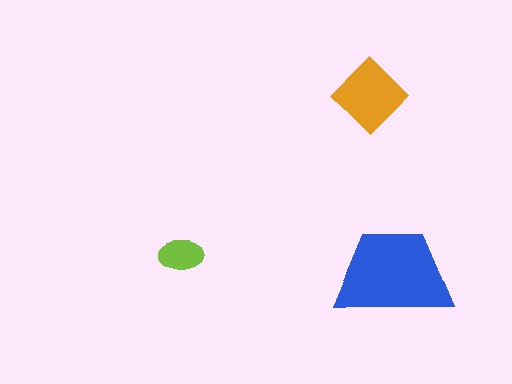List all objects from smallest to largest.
The lime ellipse, the orange diamond, the blue trapezoid.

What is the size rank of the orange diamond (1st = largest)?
2nd.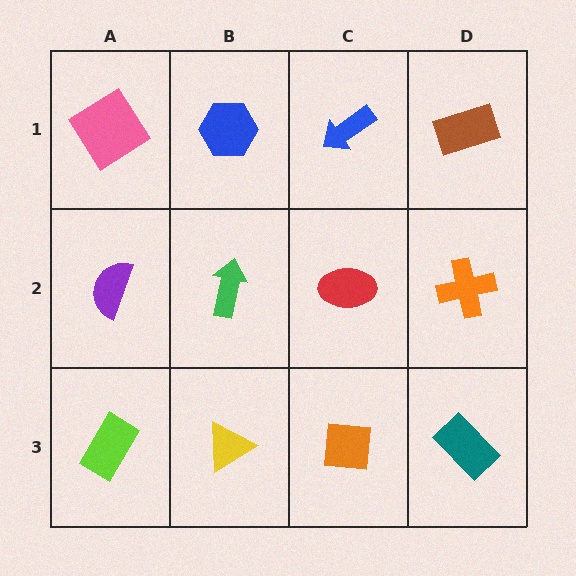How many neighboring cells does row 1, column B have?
3.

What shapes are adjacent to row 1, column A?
A purple semicircle (row 2, column A), a blue hexagon (row 1, column B).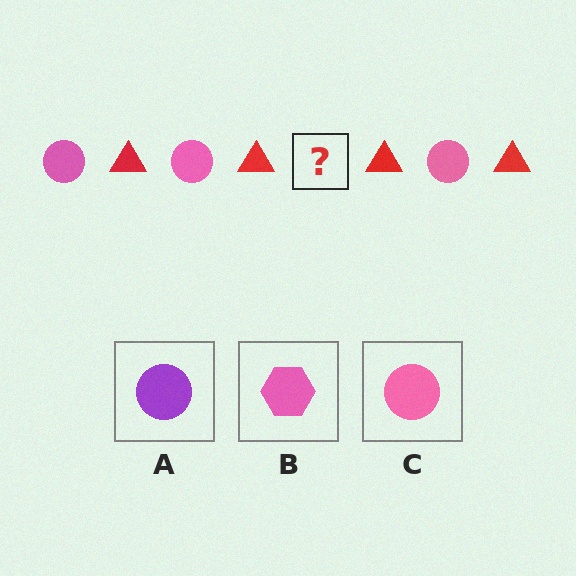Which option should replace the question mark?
Option C.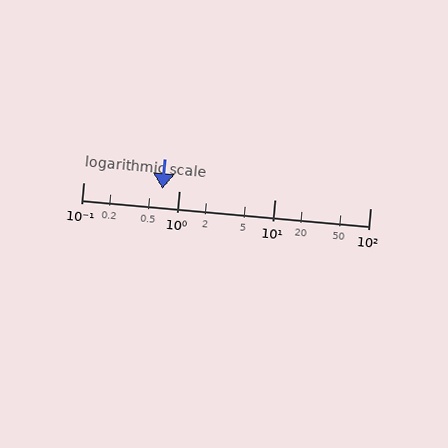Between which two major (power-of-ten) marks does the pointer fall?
The pointer is between 0.1 and 1.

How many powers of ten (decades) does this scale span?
The scale spans 3 decades, from 0.1 to 100.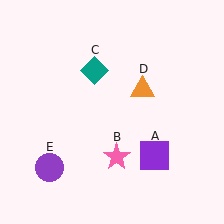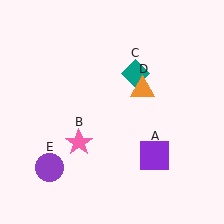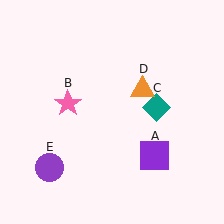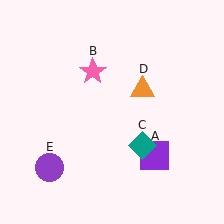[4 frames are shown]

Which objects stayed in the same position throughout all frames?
Purple square (object A) and orange triangle (object D) and purple circle (object E) remained stationary.